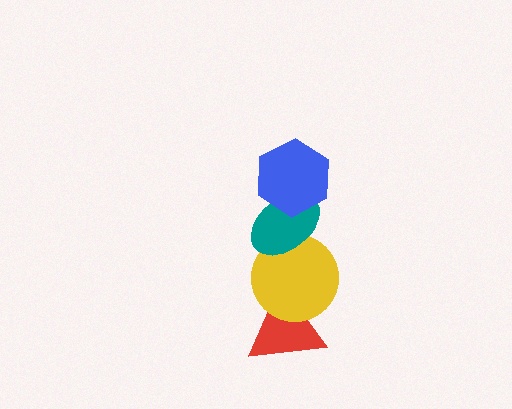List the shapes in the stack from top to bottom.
From top to bottom: the blue hexagon, the teal ellipse, the yellow circle, the red triangle.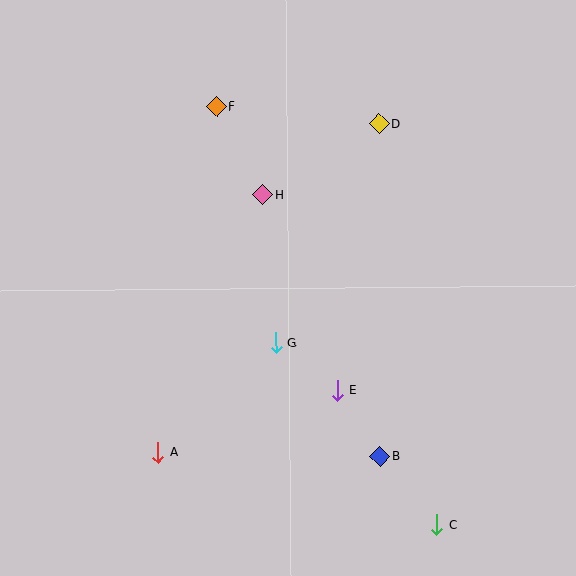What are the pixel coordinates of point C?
Point C is at (437, 524).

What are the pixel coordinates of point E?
Point E is at (337, 390).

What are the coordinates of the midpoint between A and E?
The midpoint between A and E is at (248, 421).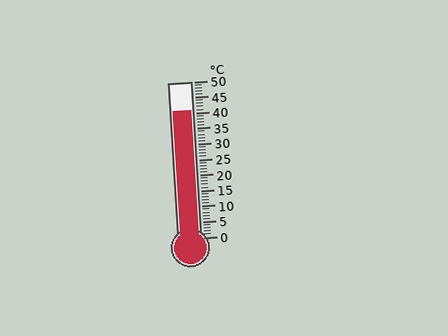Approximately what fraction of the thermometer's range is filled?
The thermometer is filled to approximately 80% of its range.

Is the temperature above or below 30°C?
The temperature is above 30°C.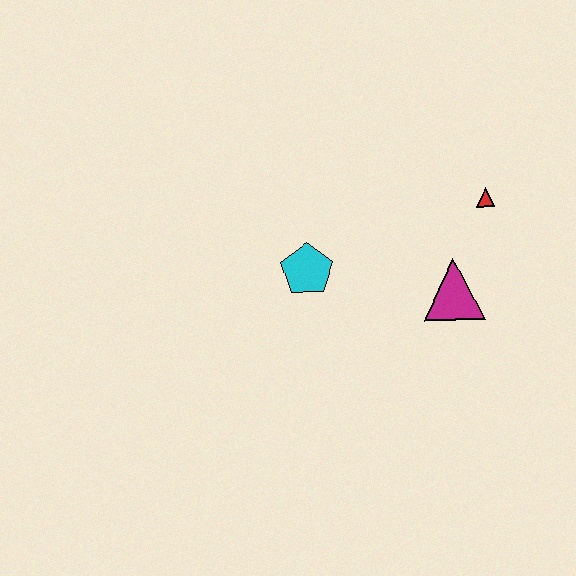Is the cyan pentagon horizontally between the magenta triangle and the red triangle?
No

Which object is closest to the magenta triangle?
The red triangle is closest to the magenta triangle.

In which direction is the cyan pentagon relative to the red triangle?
The cyan pentagon is to the left of the red triangle.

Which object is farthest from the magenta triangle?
The cyan pentagon is farthest from the magenta triangle.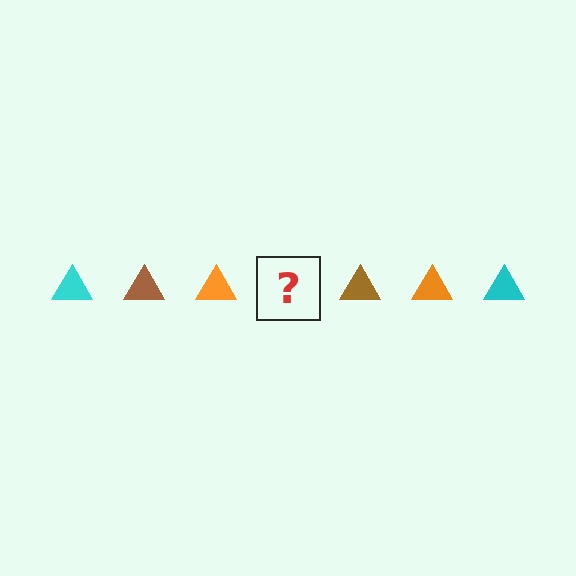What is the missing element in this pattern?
The missing element is a cyan triangle.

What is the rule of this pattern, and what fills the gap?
The rule is that the pattern cycles through cyan, brown, orange triangles. The gap should be filled with a cyan triangle.